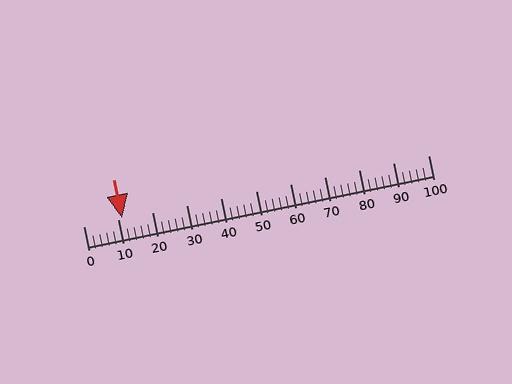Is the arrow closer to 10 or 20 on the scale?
The arrow is closer to 10.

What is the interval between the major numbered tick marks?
The major tick marks are spaced 10 units apart.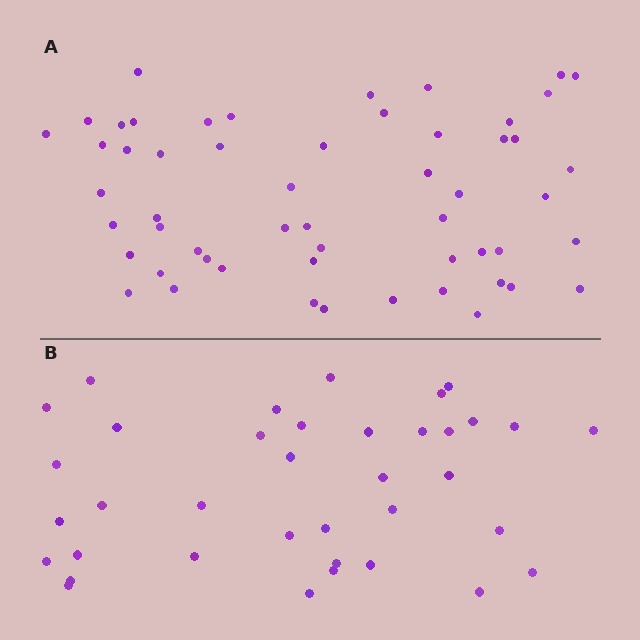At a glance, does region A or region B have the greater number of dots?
Region A (the top region) has more dots.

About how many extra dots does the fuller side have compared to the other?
Region A has approximately 20 more dots than region B.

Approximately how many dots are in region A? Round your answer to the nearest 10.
About 60 dots. (The exact count is 55, which rounds to 60.)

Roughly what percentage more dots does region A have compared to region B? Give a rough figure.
About 50% more.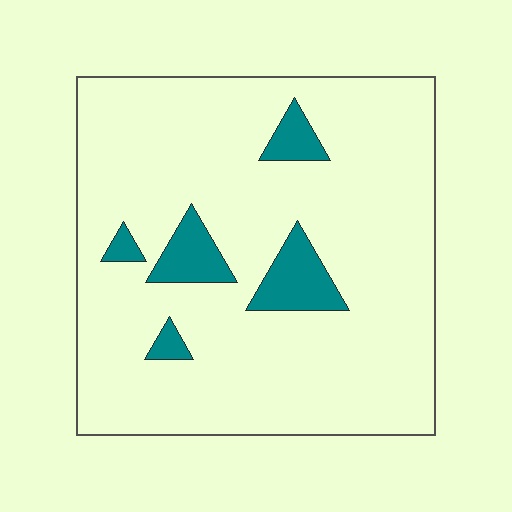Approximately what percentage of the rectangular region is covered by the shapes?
Approximately 10%.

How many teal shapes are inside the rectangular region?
5.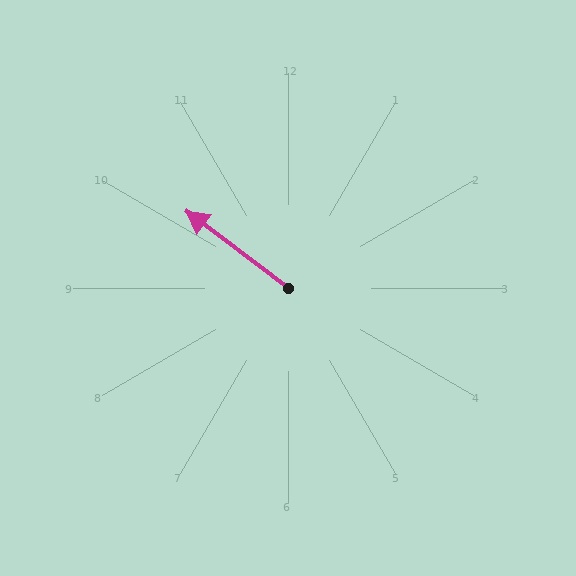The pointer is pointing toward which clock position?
Roughly 10 o'clock.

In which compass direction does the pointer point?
Northwest.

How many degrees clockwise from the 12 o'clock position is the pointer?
Approximately 307 degrees.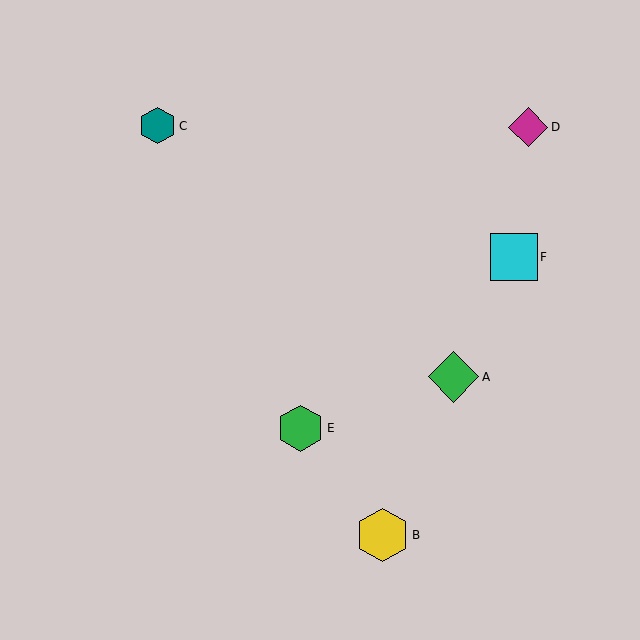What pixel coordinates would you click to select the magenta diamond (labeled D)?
Click at (528, 127) to select the magenta diamond D.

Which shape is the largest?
The yellow hexagon (labeled B) is the largest.